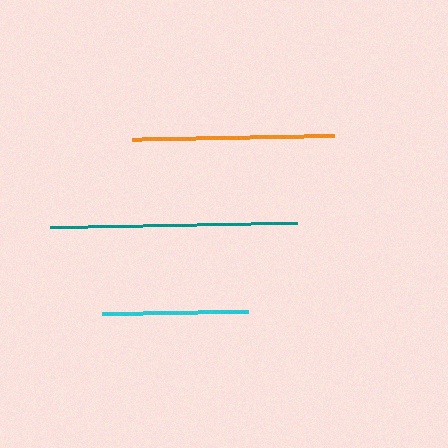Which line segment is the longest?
The teal line is the longest at approximately 247 pixels.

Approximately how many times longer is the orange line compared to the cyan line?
The orange line is approximately 1.4 times the length of the cyan line.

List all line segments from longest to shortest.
From longest to shortest: teal, orange, cyan.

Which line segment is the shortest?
The cyan line is the shortest at approximately 146 pixels.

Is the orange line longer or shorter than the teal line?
The teal line is longer than the orange line.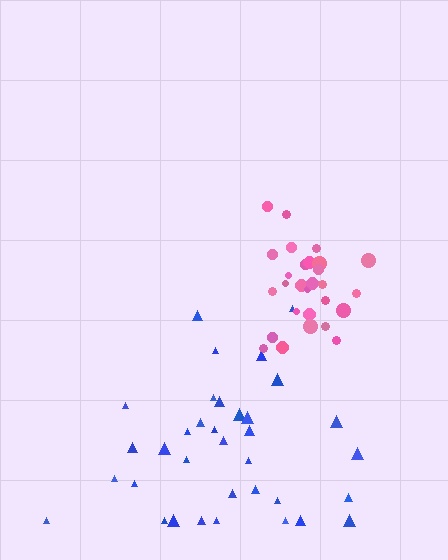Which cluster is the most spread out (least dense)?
Blue.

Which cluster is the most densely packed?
Pink.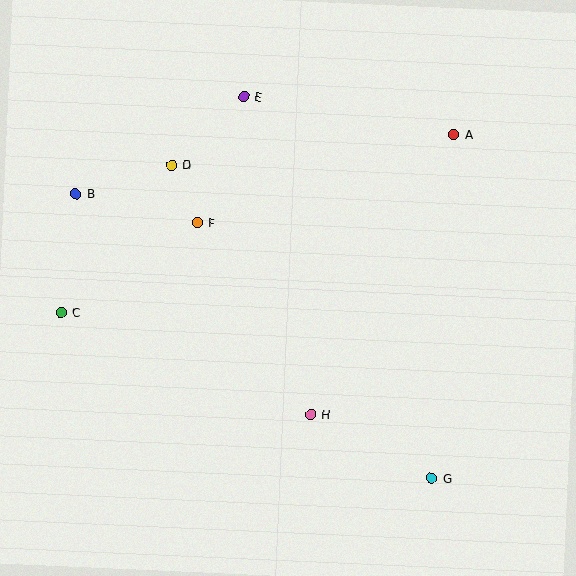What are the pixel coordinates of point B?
Point B is at (76, 194).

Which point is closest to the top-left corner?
Point B is closest to the top-left corner.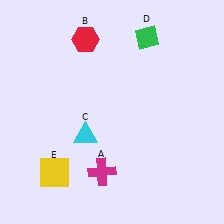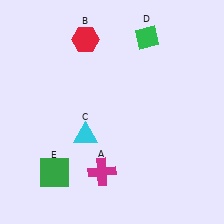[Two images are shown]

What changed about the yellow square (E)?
In Image 1, E is yellow. In Image 2, it changed to green.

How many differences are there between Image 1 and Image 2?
There is 1 difference between the two images.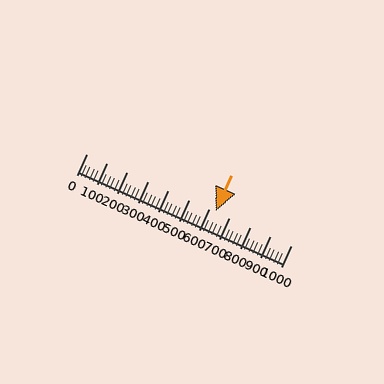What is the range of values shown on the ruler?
The ruler shows values from 0 to 1000.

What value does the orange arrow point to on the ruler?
The orange arrow points to approximately 631.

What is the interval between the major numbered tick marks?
The major tick marks are spaced 100 units apart.